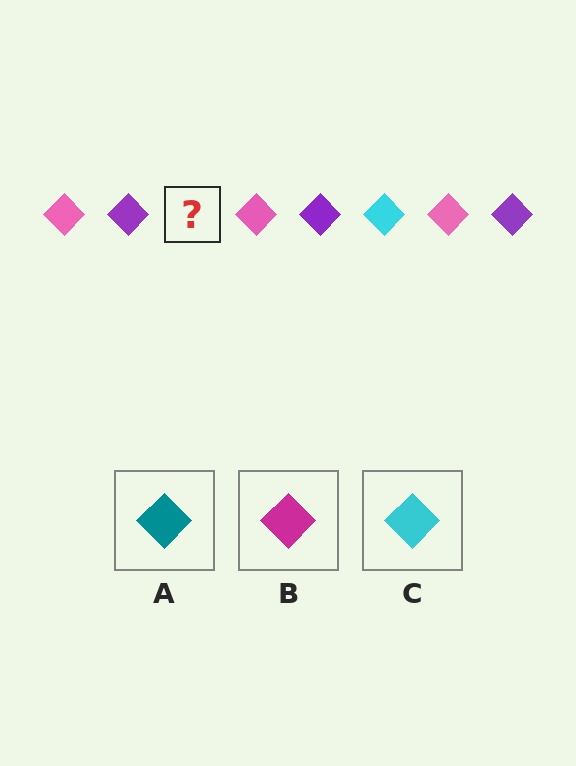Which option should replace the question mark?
Option C.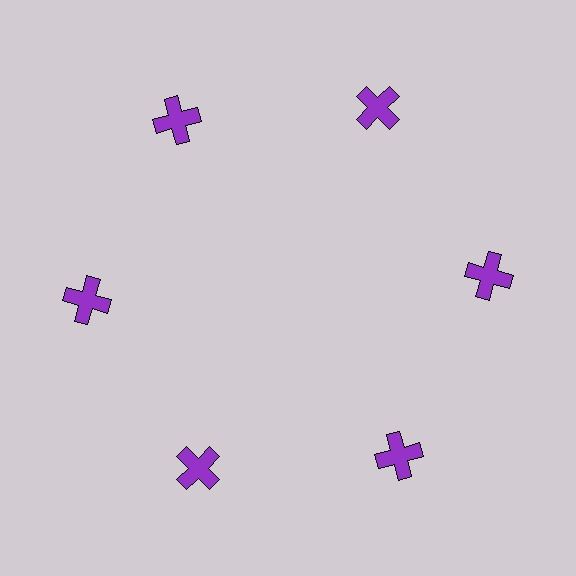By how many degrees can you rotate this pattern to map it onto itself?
The pattern maps onto itself every 60 degrees of rotation.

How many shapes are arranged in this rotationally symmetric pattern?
There are 6 shapes, arranged in 6 groups of 1.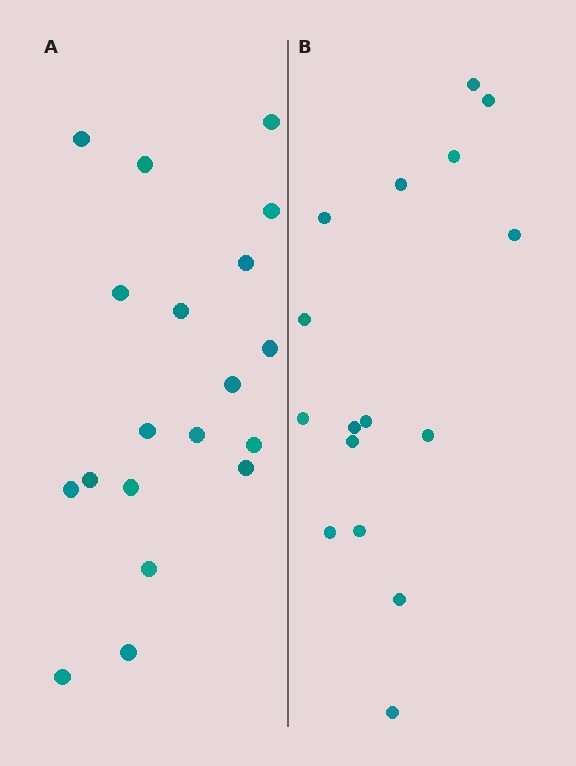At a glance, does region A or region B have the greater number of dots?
Region A (the left region) has more dots.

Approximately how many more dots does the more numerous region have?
Region A has just a few more — roughly 2 or 3 more dots than region B.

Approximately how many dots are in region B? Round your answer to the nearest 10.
About 20 dots. (The exact count is 16, which rounds to 20.)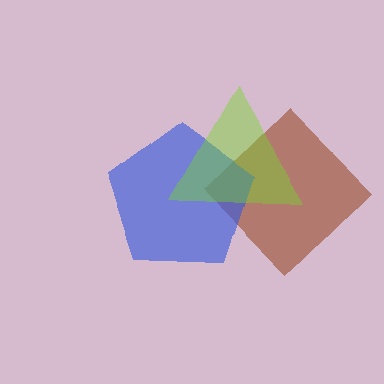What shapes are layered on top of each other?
The layered shapes are: a brown diamond, a blue pentagon, a lime triangle.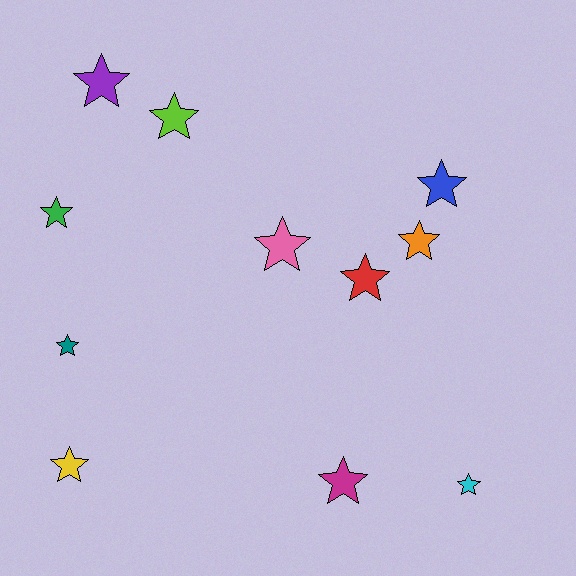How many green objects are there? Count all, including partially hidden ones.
There is 1 green object.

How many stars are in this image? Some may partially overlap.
There are 11 stars.